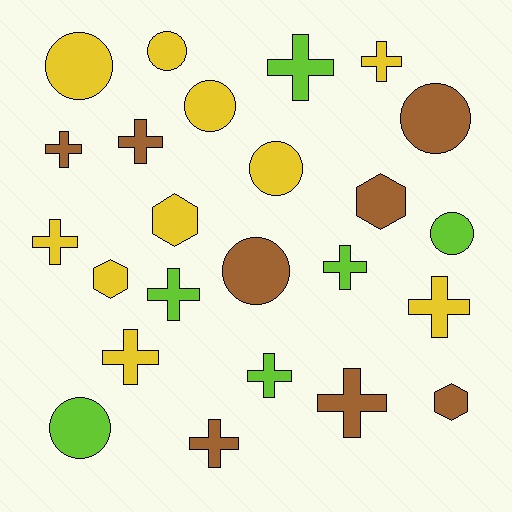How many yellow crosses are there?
There are 4 yellow crosses.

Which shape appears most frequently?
Cross, with 12 objects.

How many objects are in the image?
There are 24 objects.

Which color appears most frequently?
Yellow, with 10 objects.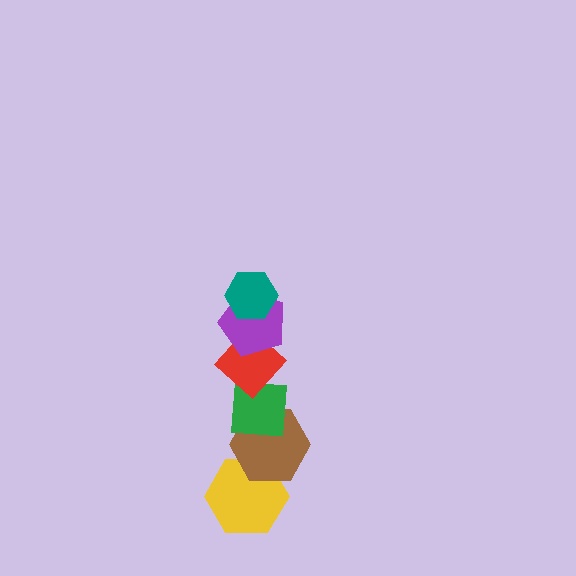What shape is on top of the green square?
The red diamond is on top of the green square.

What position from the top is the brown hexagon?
The brown hexagon is 5th from the top.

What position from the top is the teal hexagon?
The teal hexagon is 1st from the top.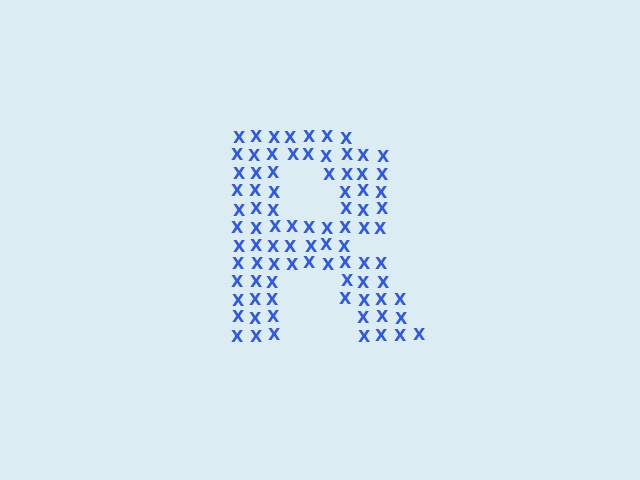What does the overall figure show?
The overall figure shows the letter R.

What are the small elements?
The small elements are letter X's.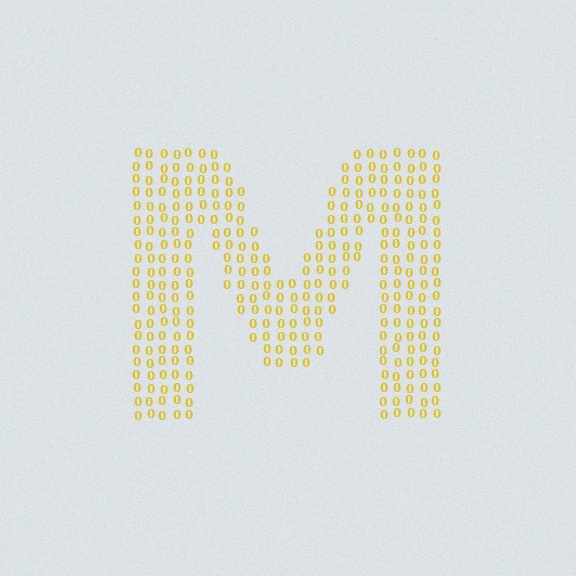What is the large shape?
The large shape is the letter M.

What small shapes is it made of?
It is made of small digit 0's.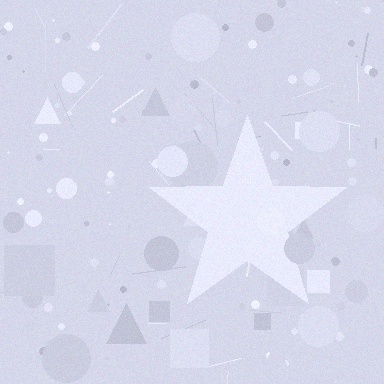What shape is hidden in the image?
A star is hidden in the image.